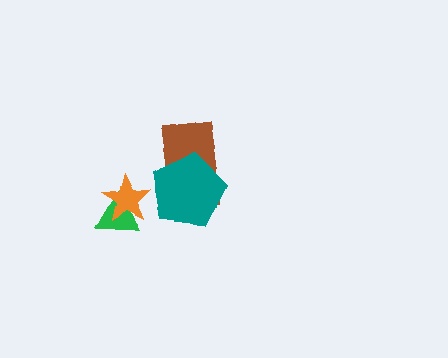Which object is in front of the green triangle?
The orange star is in front of the green triangle.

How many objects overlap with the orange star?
1 object overlaps with the orange star.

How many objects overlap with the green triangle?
1 object overlaps with the green triangle.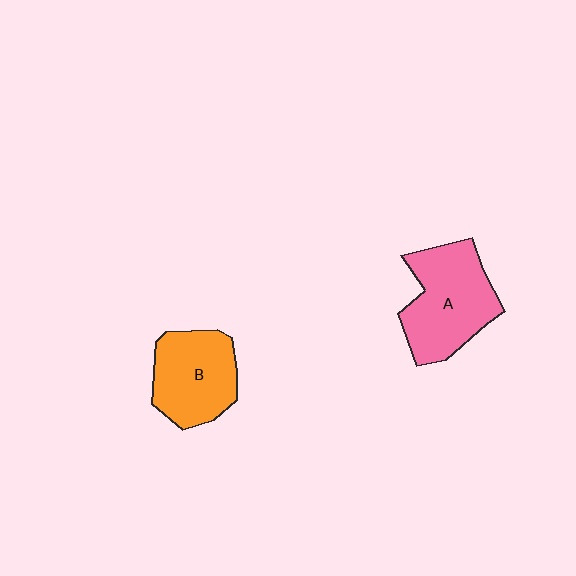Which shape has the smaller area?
Shape B (orange).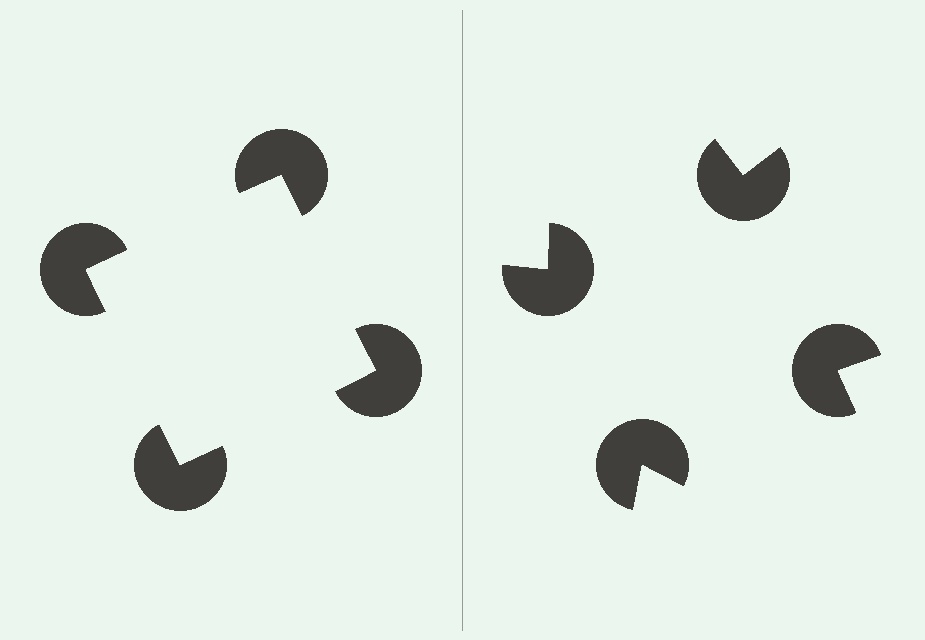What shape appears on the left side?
An illusory square.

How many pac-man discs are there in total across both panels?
8 — 4 on each side.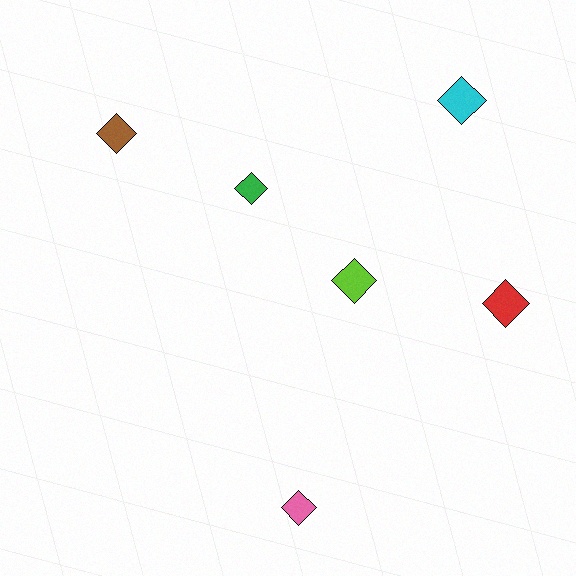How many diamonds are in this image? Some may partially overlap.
There are 6 diamonds.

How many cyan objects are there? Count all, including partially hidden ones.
There is 1 cyan object.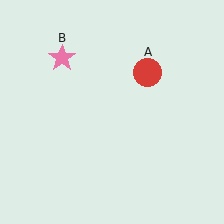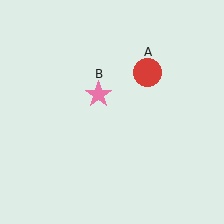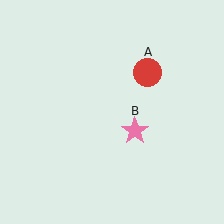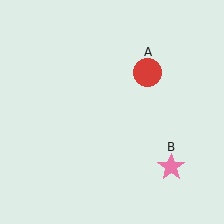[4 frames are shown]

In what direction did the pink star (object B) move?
The pink star (object B) moved down and to the right.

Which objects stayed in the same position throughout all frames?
Red circle (object A) remained stationary.